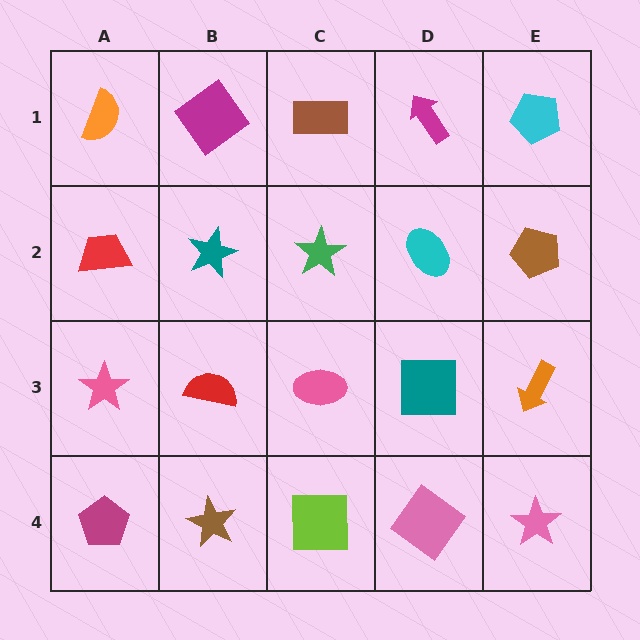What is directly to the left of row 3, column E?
A teal square.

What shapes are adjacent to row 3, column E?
A brown pentagon (row 2, column E), a pink star (row 4, column E), a teal square (row 3, column D).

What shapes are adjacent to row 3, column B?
A teal star (row 2, column B), a brown star (row 4, column B), a pink star (row 3, column A), a pink ellipse (row 3, column C).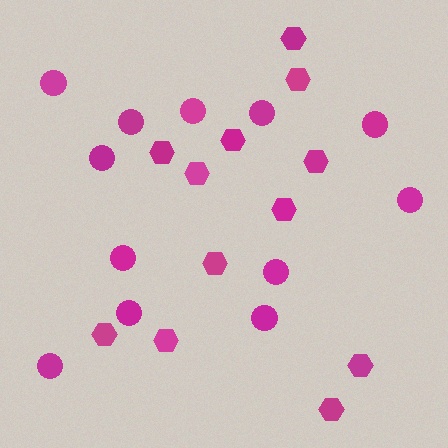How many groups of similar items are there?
There are 2 groups: one group of circles (12) and one group of hexagons (12).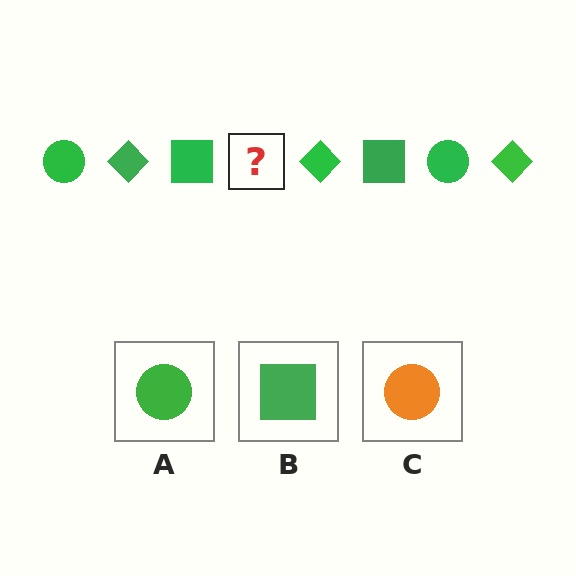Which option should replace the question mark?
Option A.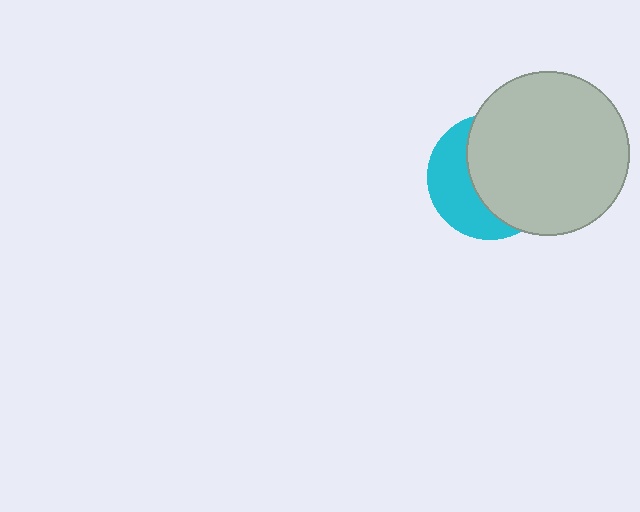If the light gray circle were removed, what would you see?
You would see the complete cyan circle.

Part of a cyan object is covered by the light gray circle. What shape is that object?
It is a circle.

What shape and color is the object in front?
The object in front is a light gray circle.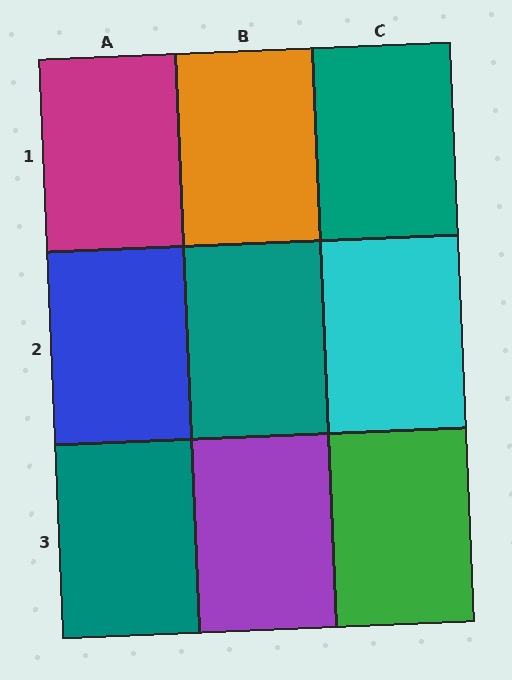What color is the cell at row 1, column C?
Teal.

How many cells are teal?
3 cells are teal.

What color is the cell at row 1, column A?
Magenta.